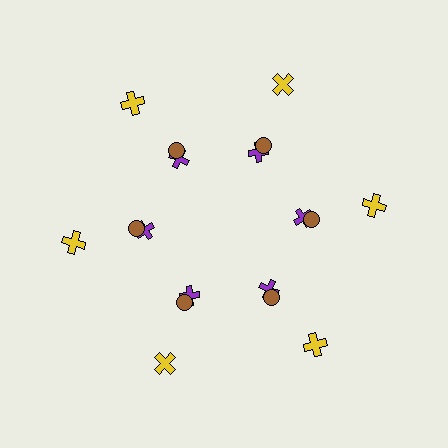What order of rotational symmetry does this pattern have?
This pattern has 6-fold rotational symmetry.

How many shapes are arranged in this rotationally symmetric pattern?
There are 18 shapes, arranged in 6 groups of 3.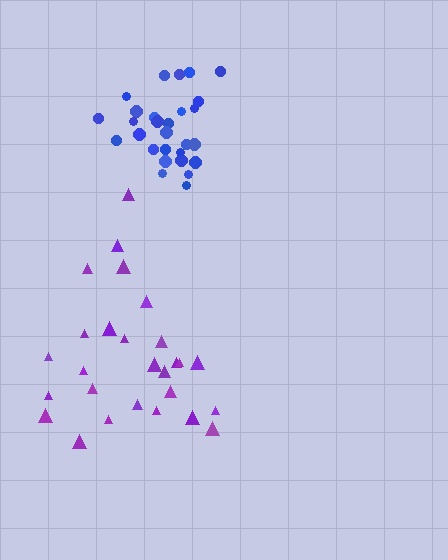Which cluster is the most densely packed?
Blue.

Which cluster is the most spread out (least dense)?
Purple.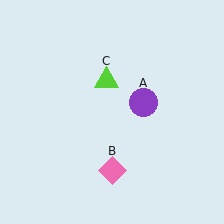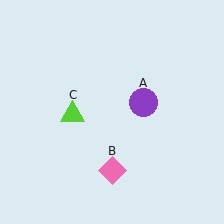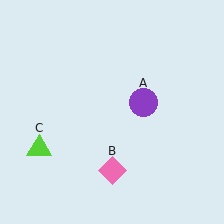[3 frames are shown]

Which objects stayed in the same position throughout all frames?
Purple circle (object A) and pink diamond (object B) remained stationary.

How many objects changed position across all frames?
1 object changed position: lime triangle (object C).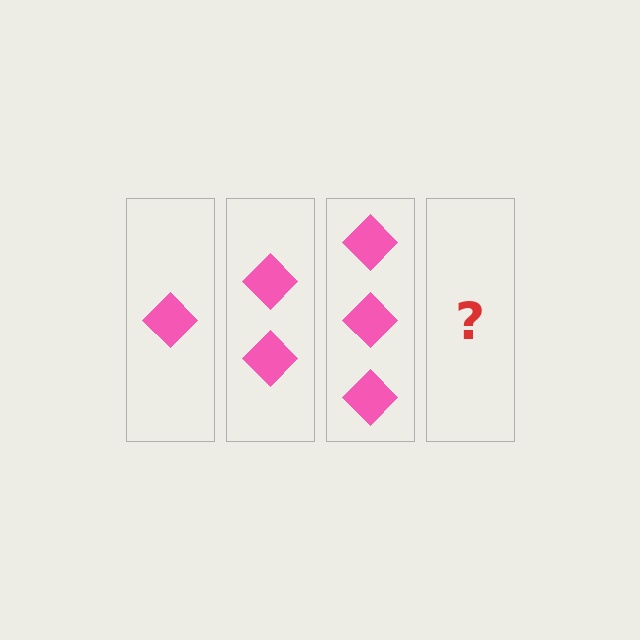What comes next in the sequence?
The next element should be 4 diamonds.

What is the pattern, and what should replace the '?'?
The pattern is that each step adds one more diamond. The '?' should be 4 diamonds.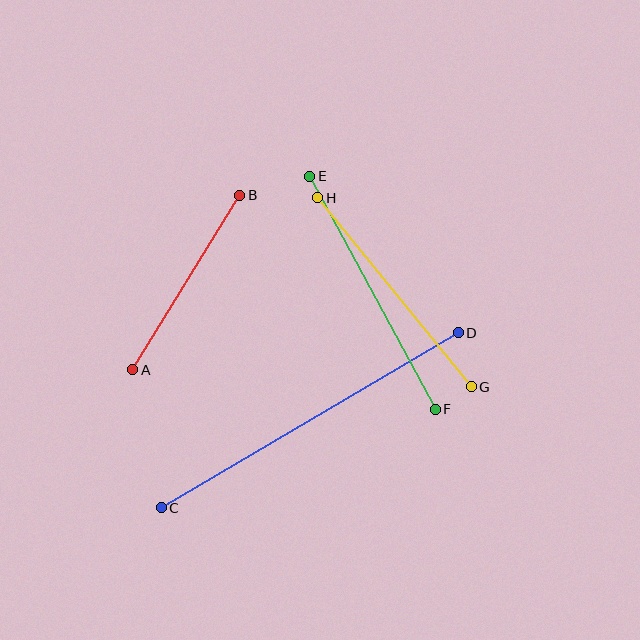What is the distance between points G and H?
The distance is approximately 243 pixels.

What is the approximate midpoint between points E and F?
The midpoint is at approximately (373, 293) pixels.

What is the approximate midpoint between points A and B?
The midpoint is at approximately (186, 283) pixels.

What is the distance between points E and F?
The distance is approximately 264 pixels.